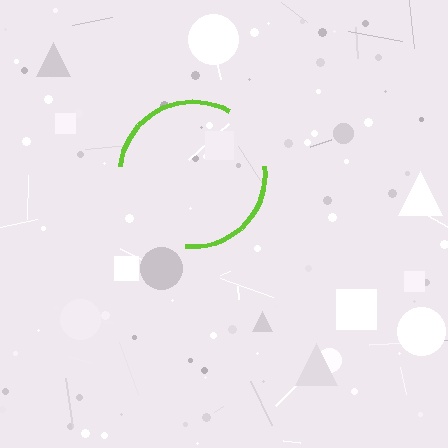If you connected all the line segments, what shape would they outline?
They would outline a circle.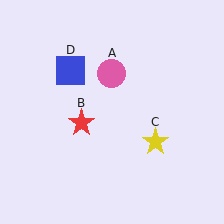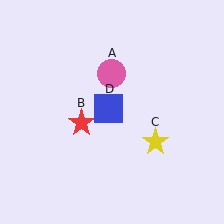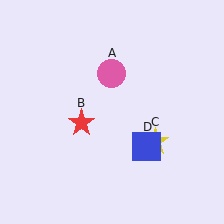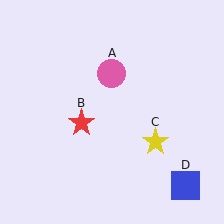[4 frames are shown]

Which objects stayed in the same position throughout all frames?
Pink circle (object A) and red star (object B) and yellow star (object C) remained stationary.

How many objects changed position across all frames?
1 object changed position: blue square (object D).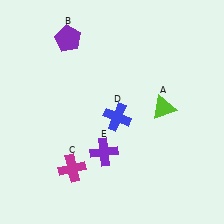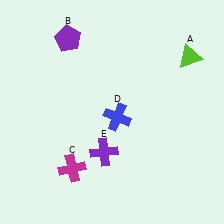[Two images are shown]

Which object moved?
The lime triangle (A) moved up.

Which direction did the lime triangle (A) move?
The lime triangle (A) moved up.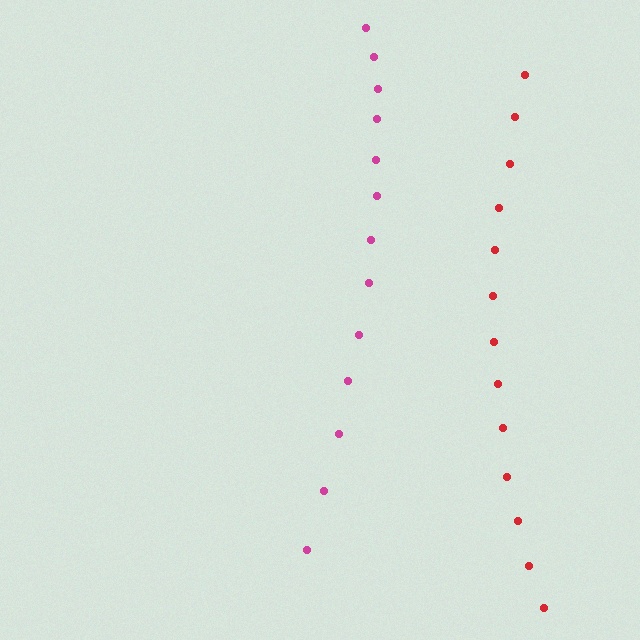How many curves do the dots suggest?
There are 2 distinct paths.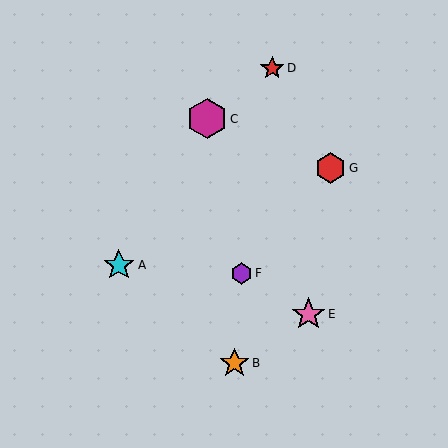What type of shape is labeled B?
Shape B is an orange star.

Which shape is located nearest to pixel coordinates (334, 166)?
The red hexagon (labeled G) at (331, 168) is nearest to that location.